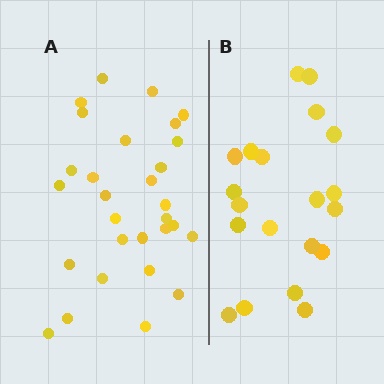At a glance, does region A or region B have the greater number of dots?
Region A (the left region) has more dots.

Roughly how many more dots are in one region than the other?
Region A has roughly 8 or so more dots than region B.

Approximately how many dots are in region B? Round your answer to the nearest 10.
About 20 dots.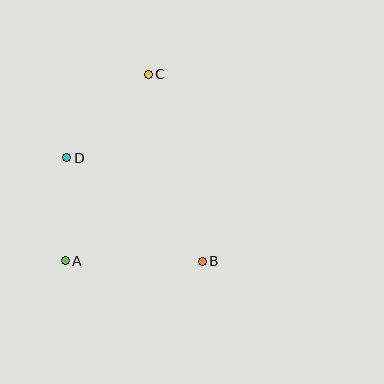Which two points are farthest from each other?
Points A and C are farthest from each other.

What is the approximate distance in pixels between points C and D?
The distance between C and D is approximately 116 pixels.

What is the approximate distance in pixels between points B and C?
The distance between B and C is approximately 195 pixels.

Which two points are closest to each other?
Points A and D are closest to each other.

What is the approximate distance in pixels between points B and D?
The distance between B and D is approximately 170 pixels.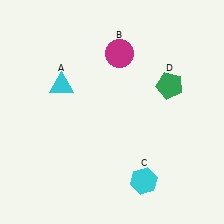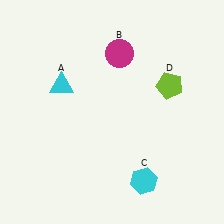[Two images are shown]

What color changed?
The pentagon (D) changed from green in Image 1 to lime in Image 2.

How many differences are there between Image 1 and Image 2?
There is 1 difference between the two images.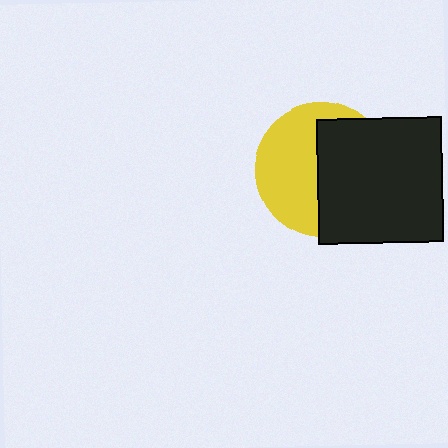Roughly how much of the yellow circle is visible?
About half of it is visible (roughly 49%).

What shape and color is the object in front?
The object in front is a black square.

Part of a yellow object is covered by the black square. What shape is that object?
It is a circle.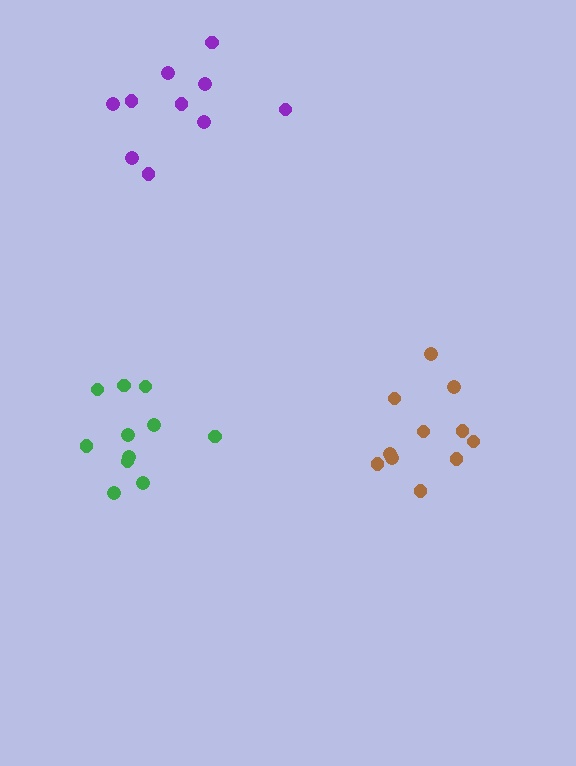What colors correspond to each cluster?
The clusters are colored: purple, green, brown.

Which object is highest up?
The purple cluster is topmost.